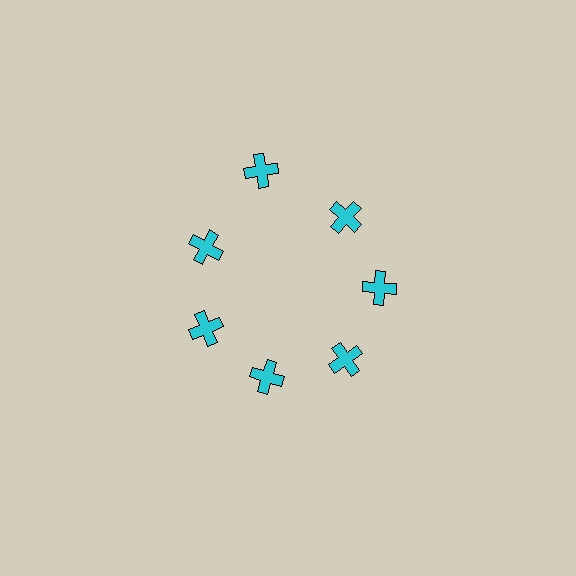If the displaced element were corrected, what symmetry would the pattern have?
It would have 7-fold rotational symmetry — the pattern would map onto itself every 51 degrees.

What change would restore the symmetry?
The symmetry would be restored by moving it inward, back onto the ring so that all 7 crosses sit at equal angles and equal distance from the center.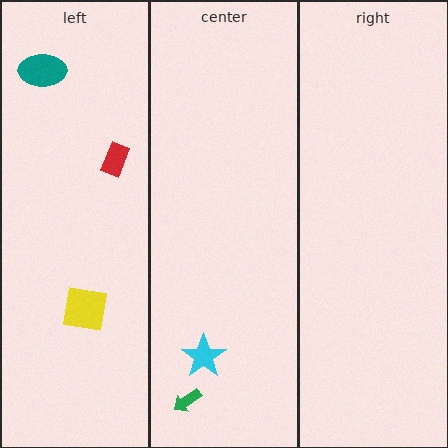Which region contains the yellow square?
The left region.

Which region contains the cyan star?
The center region.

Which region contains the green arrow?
The center region.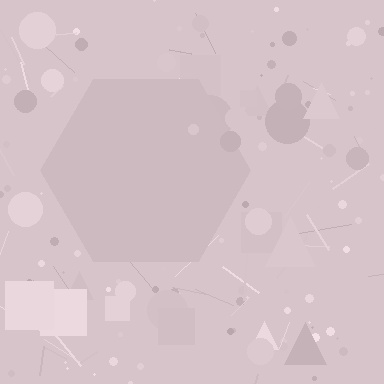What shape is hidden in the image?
A hexagon is hidden in the image.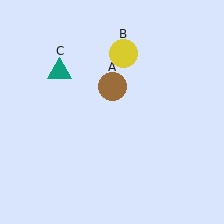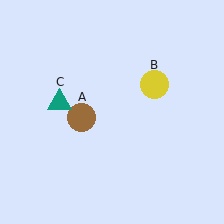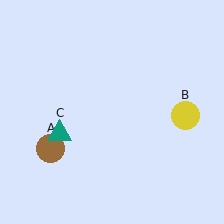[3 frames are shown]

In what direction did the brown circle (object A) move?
The brown circle (object A) moved down and to the left.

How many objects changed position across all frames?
3 objects changed position: brown circle (object A), yellow circle (object B), teal triangle (object C).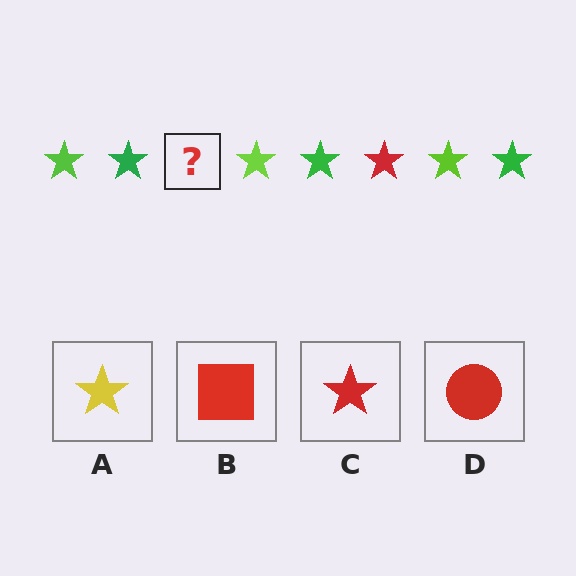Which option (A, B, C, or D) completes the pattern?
C.